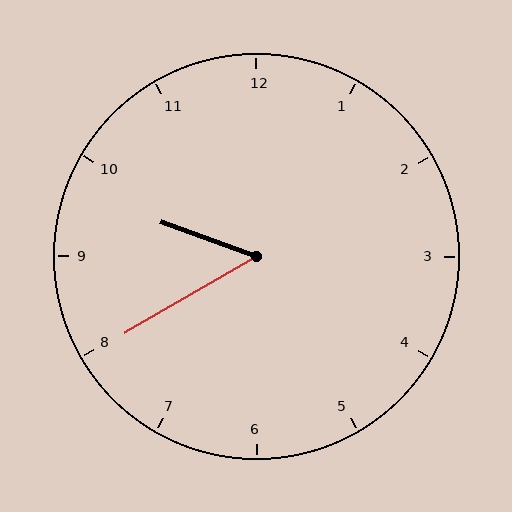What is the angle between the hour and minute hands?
Approximately 50 degrees.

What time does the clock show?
9:40.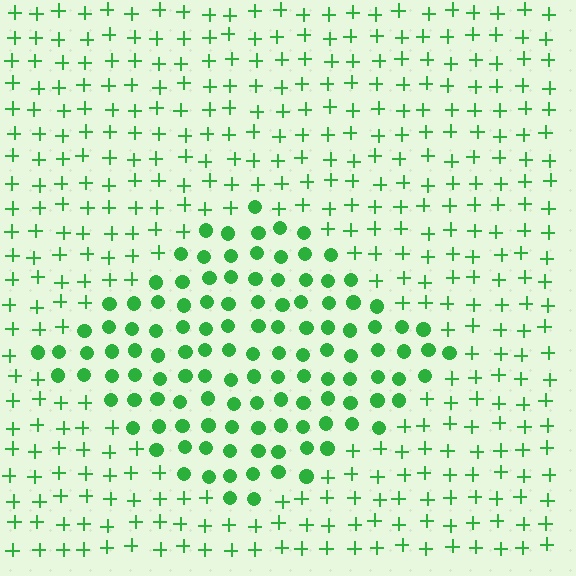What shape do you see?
I see a diamond.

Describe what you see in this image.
The image is filled with small green elements arranged in a uniform grid. A diamond-shaped region contains circles, while the surrounding area contains plus signs. The boundary is defined purely by the change in element shape.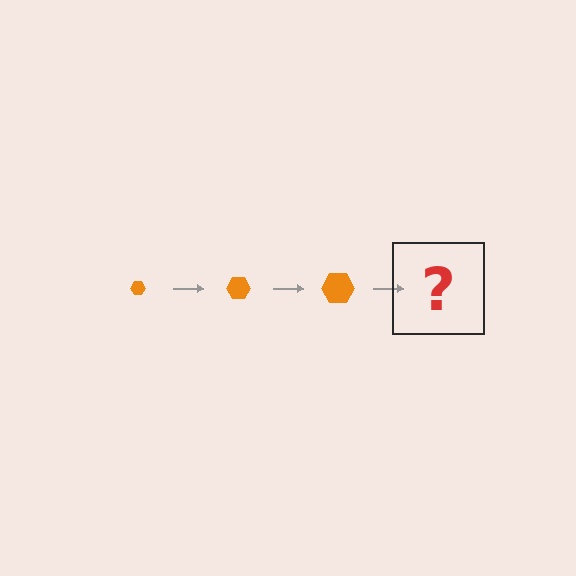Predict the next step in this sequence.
The next step is an orange hexagon, larger than the previous one.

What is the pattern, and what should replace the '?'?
The pattern is that the hexagon gets progressively larger each step. The '?' should be an orange hexagon, larger than the previous one.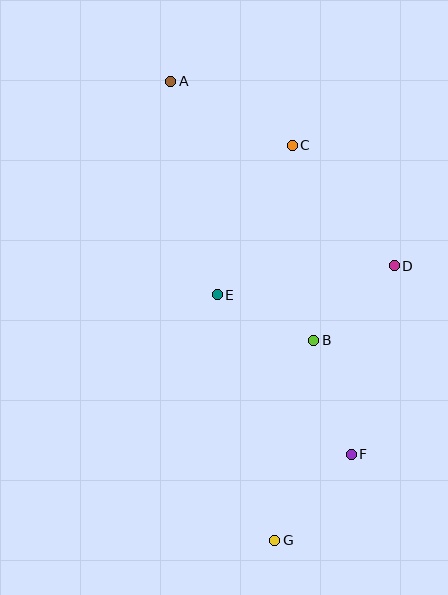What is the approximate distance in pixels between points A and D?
The distance between A and D is approximately 290 pixels.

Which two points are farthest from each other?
Points A and G are farthest from each other.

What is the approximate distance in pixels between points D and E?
The distance between D and E is approximately 179 pixels.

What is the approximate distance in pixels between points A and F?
The distance between A and F is approximately 414 pixels.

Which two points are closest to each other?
Points B and E are closest to each other.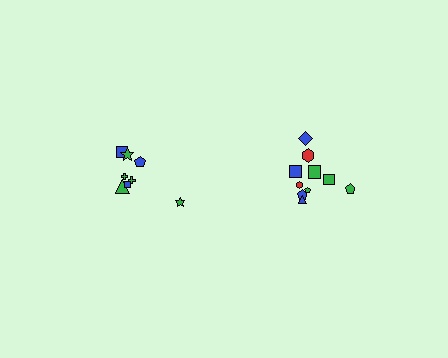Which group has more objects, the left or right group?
The right group.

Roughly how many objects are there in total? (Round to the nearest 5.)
Roughly 20 objects in total.